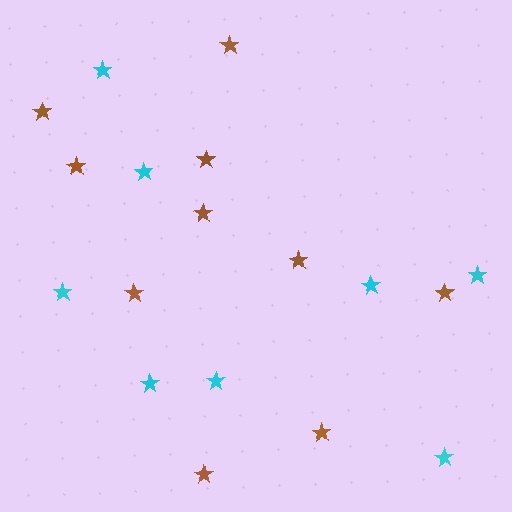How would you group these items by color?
There are 2 groups: one group of brown stars (10) and one group of cyan stars (8).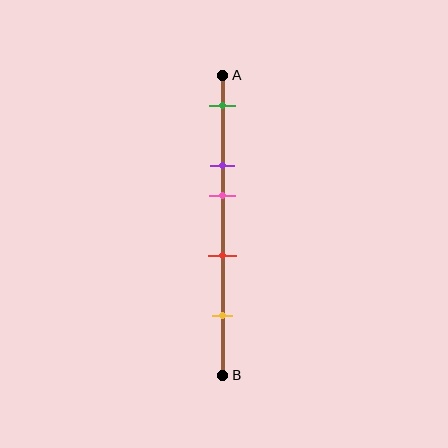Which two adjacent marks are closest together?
The purple and pink marks are the closest adjacent pair.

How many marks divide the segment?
There are 5 marks dividing the segment.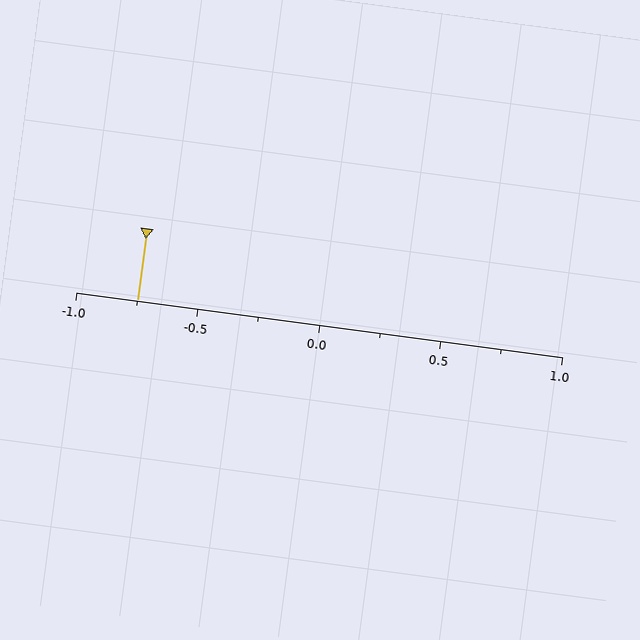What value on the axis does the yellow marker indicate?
The marker indicates approximately -0.75.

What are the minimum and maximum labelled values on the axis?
The axis runs from -1.0 to 1.0.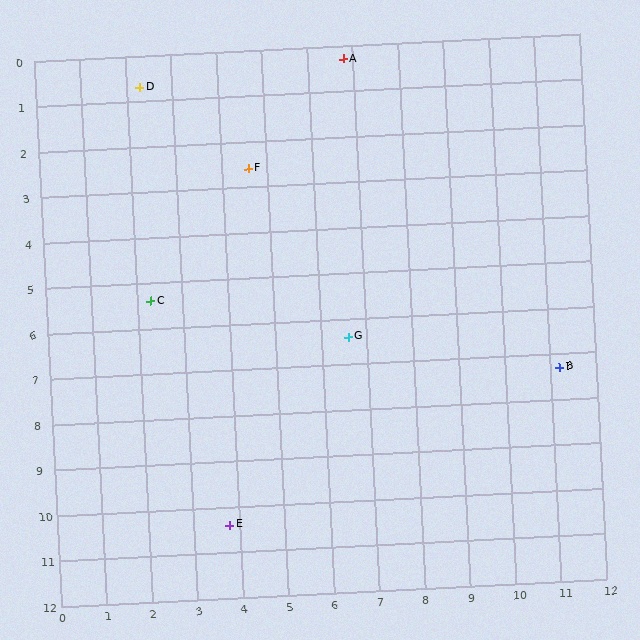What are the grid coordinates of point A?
Point A is at approximately (6.8, 0.3).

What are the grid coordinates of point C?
Point C is at approximately (2.3, 5.4).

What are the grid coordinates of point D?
Point D is at approximately (2.3, 0.7).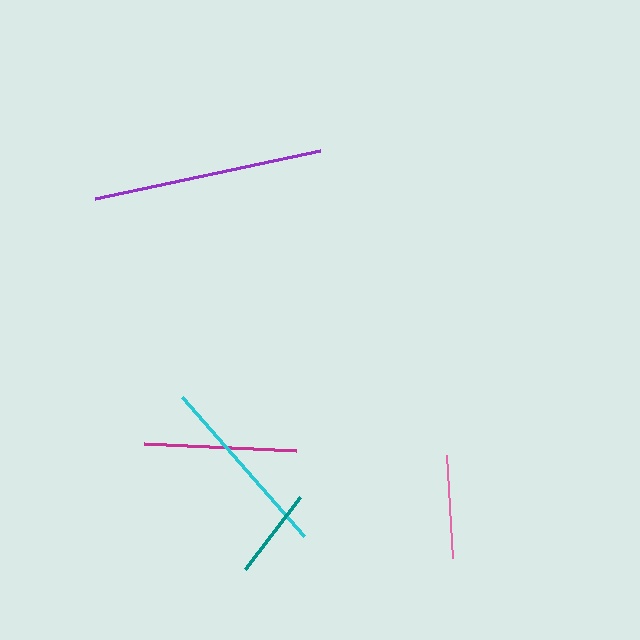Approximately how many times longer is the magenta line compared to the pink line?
The magenta line is approximately 1.5 times the length of the pink line.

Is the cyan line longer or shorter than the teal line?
The cyan line is longer than the teal line.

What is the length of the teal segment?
The teal segment is approximately 91 pixels long.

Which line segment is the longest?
The purple line is the longest at approximately 230 pixels.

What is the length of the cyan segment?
The cyan segment is approximately 185 pixels long.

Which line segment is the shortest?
The teal line is the shortest at approximately 91 pixels.